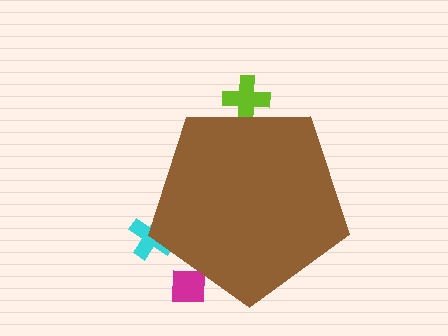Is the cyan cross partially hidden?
Yes, the cyan cross is partially hidden behind the brown pentagon.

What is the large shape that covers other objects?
A brown pentagon.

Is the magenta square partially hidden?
Yes, the magenta square is partially hidden behind the brown pentagon.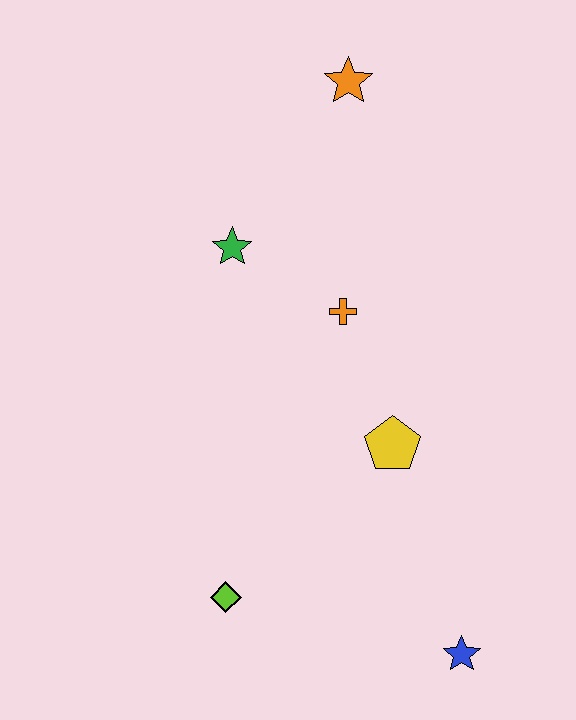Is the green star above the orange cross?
Yes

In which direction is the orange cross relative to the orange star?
The orange cross is below the orange star.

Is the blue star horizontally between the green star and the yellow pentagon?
No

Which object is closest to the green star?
The orange cross is closest to the green star.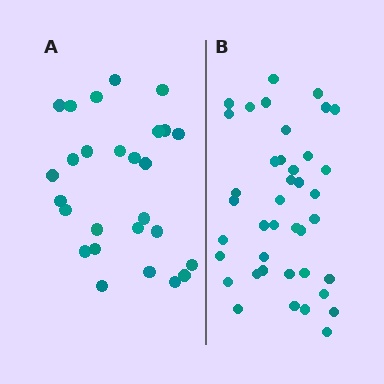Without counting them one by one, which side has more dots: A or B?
Region B (the right region) has more dots.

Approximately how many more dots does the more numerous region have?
Region B has approximately 15 more dots than region A.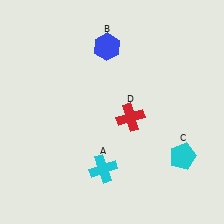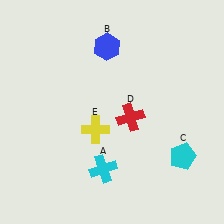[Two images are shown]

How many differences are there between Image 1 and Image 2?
There is 1 difference between the two images.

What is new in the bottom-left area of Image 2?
A yellow cross (E) was added in the bottom-left area of Image 2.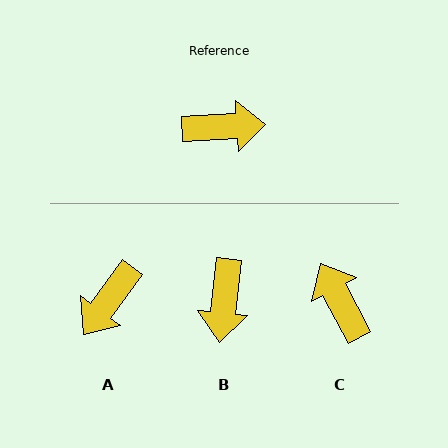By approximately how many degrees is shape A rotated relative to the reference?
Approximately 129 degrees clockwise.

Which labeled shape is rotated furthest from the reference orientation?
A, about 129 degrees away.